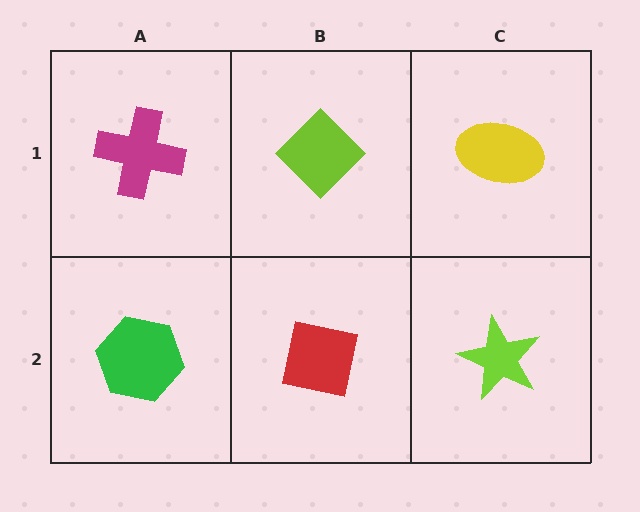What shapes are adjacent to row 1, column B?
A red square (row 2, column B), a magenta cross (row 1, column A), a yellow ellipse (row 1, column C).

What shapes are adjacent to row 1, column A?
A green hexagon (row 2, column A), a lime diamond (row 1, column B).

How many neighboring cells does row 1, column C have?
2.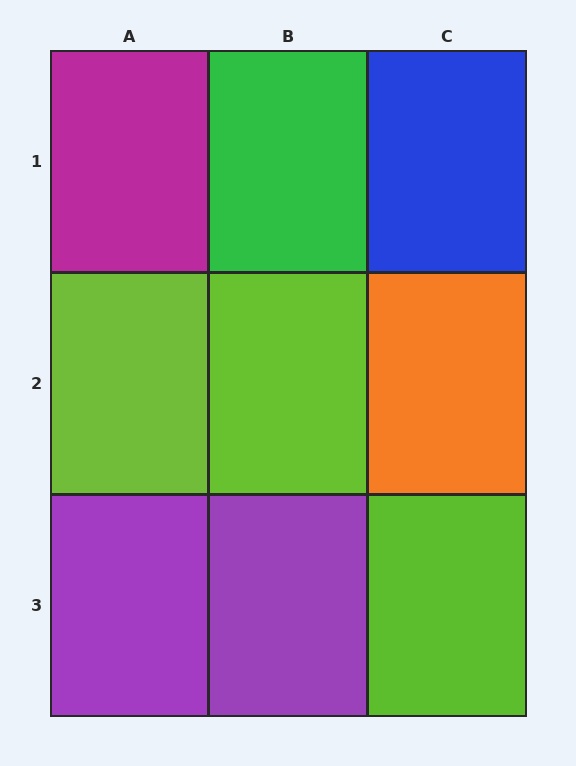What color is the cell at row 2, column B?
Lime.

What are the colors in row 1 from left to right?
Magenta, green, blue.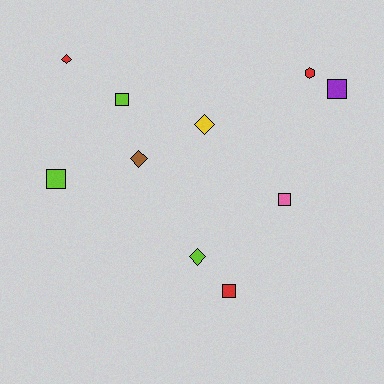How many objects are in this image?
There are 10 objects.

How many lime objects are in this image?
There are 3 lime objects.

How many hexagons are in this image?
There is 1 hexagon.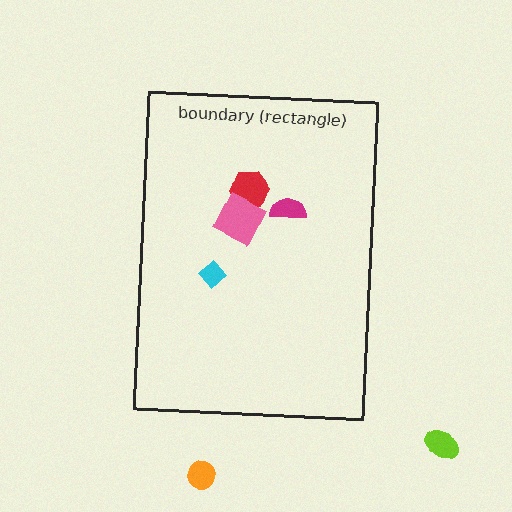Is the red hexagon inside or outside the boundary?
Inside.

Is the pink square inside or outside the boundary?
Inside.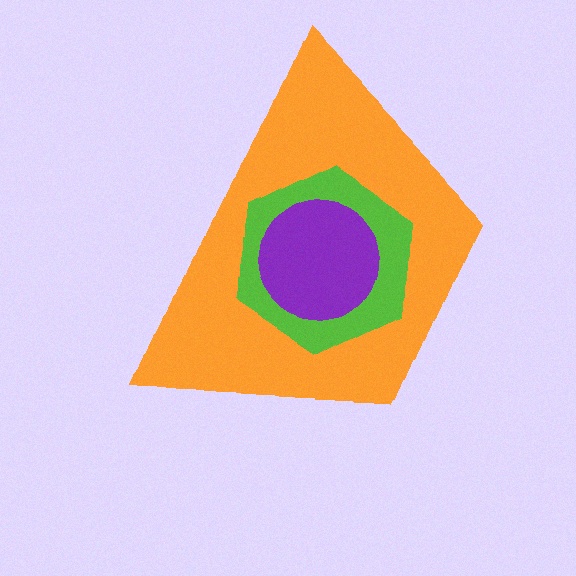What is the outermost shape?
The orange trapezoid.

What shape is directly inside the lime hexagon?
The purple circle.